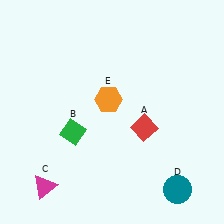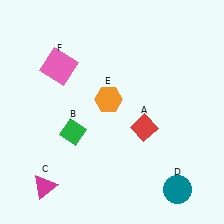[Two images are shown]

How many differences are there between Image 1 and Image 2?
There is 1 difference between the two images.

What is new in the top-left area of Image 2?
A pink square (F) was added in the top-left area of Image 2.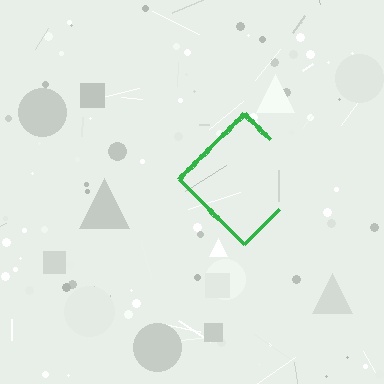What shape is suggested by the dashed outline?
The dashed outline suggests a diamond.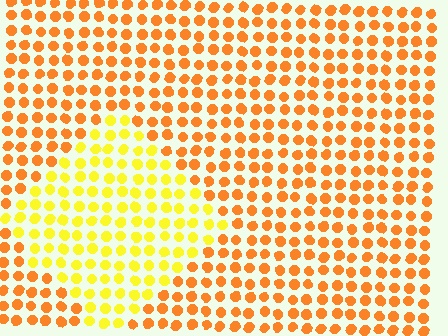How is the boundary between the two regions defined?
The boundary is defined purely by a slight shift in hue (about 34 degrees). Spacing, size, and orientation are identical on both sides.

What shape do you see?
I see a diamond.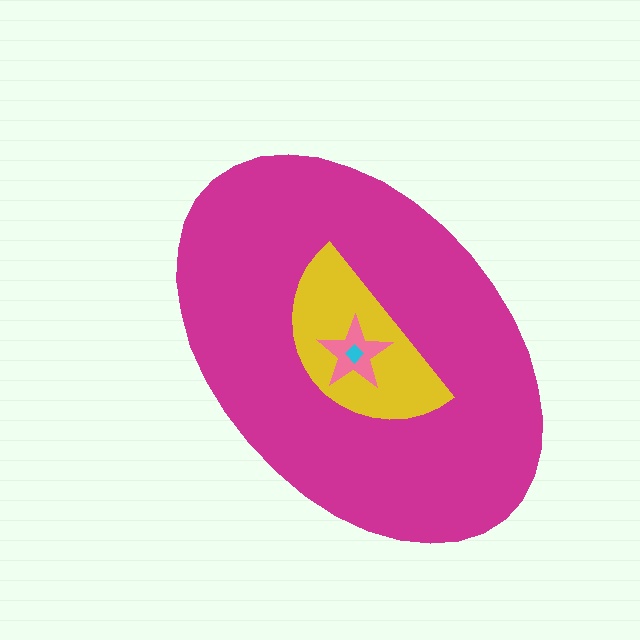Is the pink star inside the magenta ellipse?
Yes.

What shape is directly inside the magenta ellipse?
The yellow semicircle.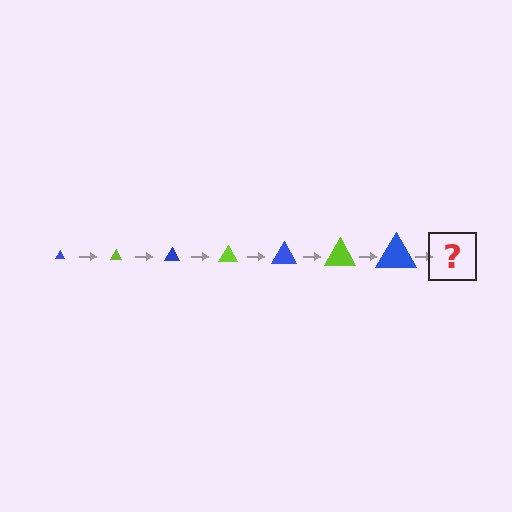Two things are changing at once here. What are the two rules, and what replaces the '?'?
The two rules are that the triangle grows larger each step and the color cycles through blue and lime. The '?' should be a lime triangle, larger than the previous one.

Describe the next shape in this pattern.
It should be a lime triangle, larger than the previous one.